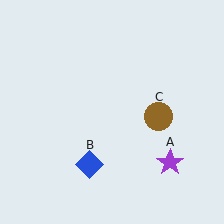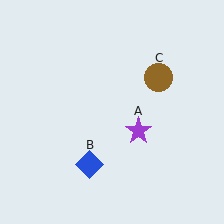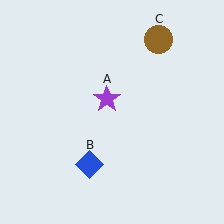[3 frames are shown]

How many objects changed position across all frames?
2 objects changed position: purple star (object A), brown circle (object C).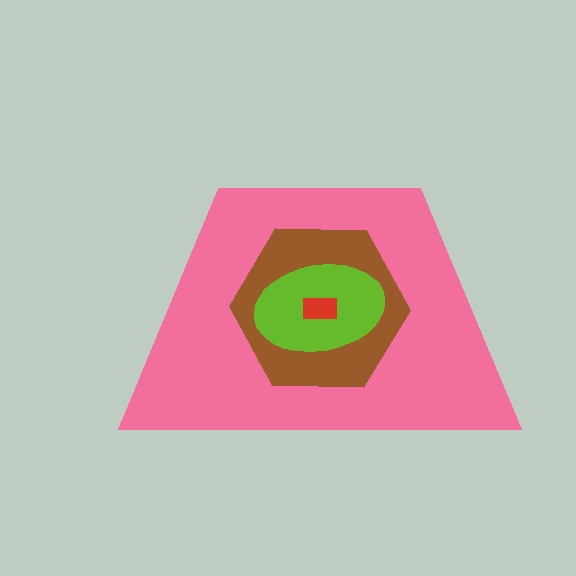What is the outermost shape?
The pink trapezoid.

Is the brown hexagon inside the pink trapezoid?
Yes.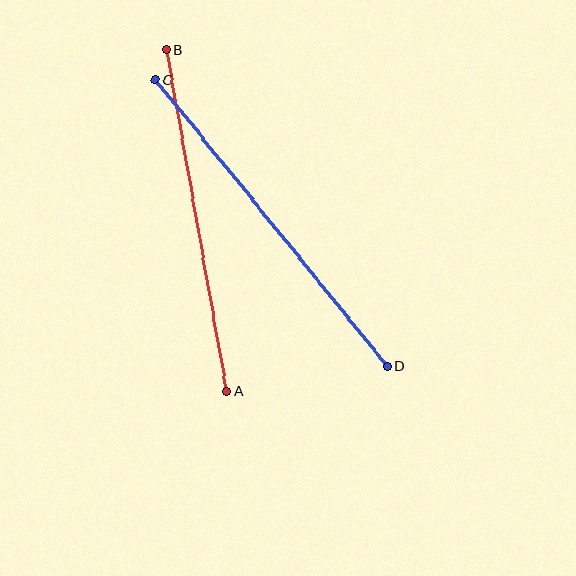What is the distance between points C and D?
The distance is approximately 368 pixels.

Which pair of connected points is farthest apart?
Points C and D are farthest apart.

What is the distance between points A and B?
The distance is approximately 347 pixels.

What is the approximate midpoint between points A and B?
The midpoint is at approximately (196, 221) pixels.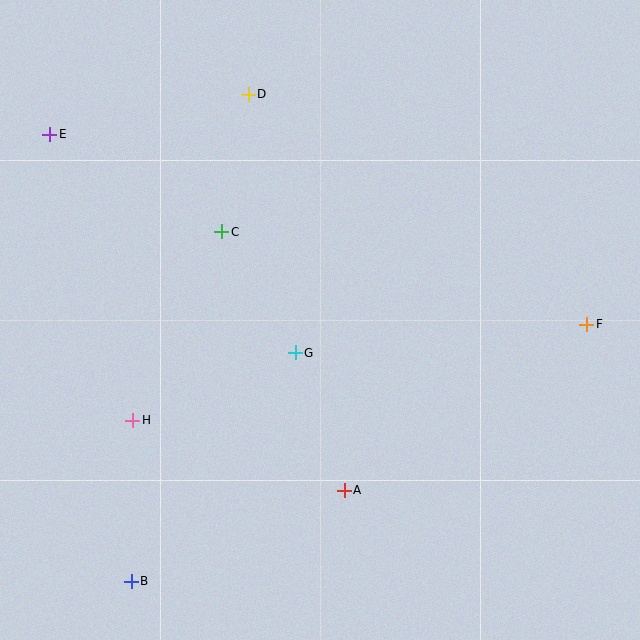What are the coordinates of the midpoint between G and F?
The midpoint between G and F is at (441, 339).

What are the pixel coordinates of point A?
Point A is at (344, 490).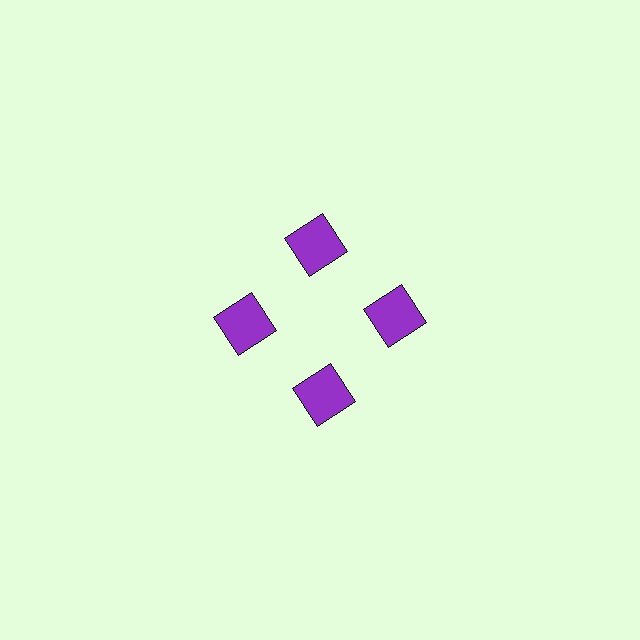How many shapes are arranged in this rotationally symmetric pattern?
There are 4 shapes, arranged in 4 groups of 1.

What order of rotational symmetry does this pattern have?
This pattern has 4-fold rotational symmetry.